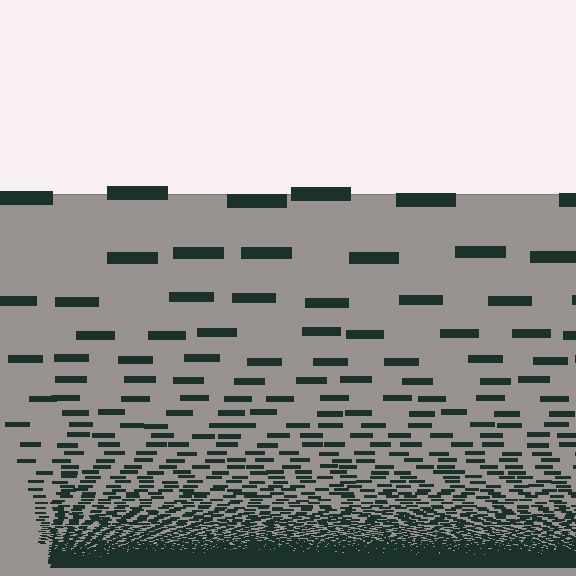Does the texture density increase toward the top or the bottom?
Density increases toward the bottom.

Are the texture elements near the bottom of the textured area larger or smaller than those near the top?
Smaller. The gradient is inverted — elements near the bottom are smaller and denser.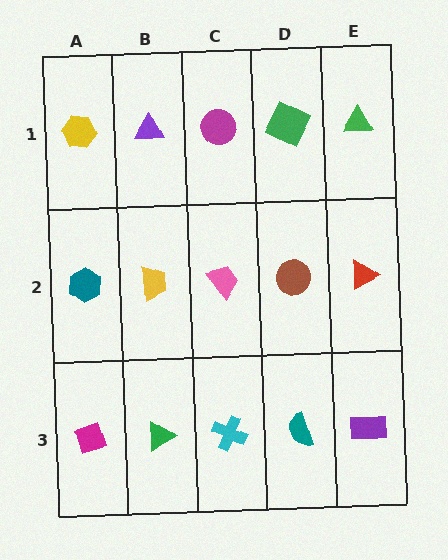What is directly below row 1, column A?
A teal hexagon.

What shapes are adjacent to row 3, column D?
A brown circle (row 2, column D), a cyan cross (row 3, column C), a purple rectangle (row 3, column E).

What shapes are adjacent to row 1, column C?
A pink trapezoid (row 2, column C), a purple triangle (row 1, column B), a green square (row 1, column D).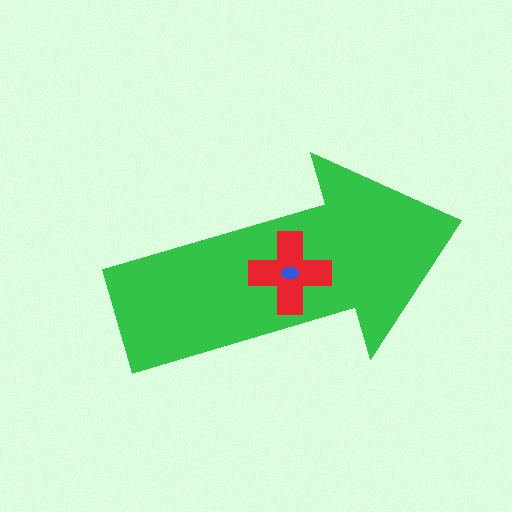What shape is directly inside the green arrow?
The red cross.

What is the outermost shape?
The green arrow.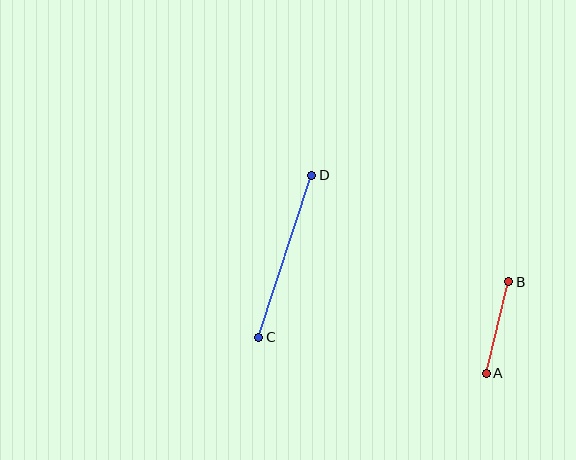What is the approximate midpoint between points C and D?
The midpoint is at approximately (285, 256) pixels.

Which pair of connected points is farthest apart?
Points C and D are farthest apart.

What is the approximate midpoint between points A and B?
The midpoint is at approximately (497, 327) pixels.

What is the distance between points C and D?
The distance is approximately 170 pixels.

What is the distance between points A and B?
The distance is approximately 94 pixels.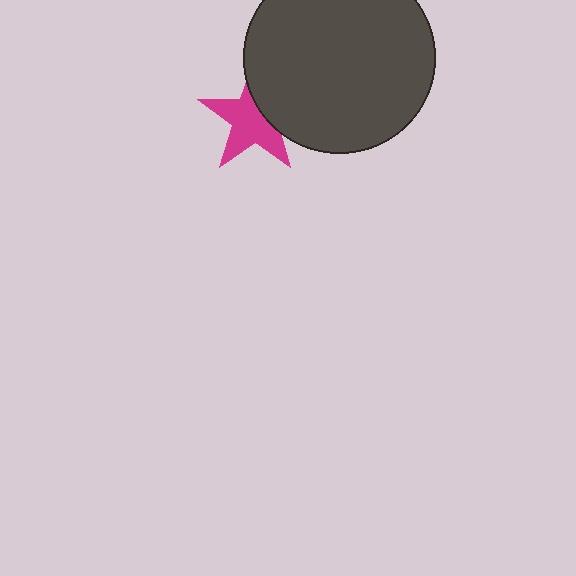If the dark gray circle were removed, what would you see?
You would see the complete magenta star.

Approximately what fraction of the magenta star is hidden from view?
Roughly 34% of the magenta star is hidden behind the dark gray circle.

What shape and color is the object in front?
The object in front is a dark gray circle.